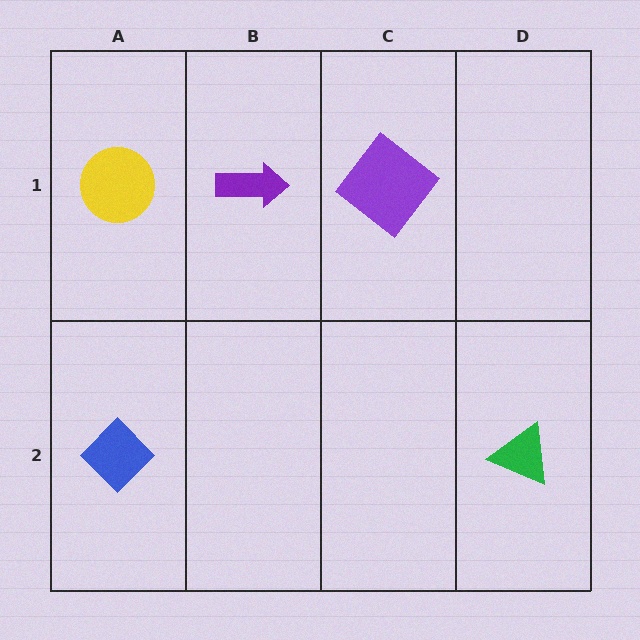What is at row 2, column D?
A green triangle.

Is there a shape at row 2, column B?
No, that cell is empty.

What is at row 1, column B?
A purple arrow.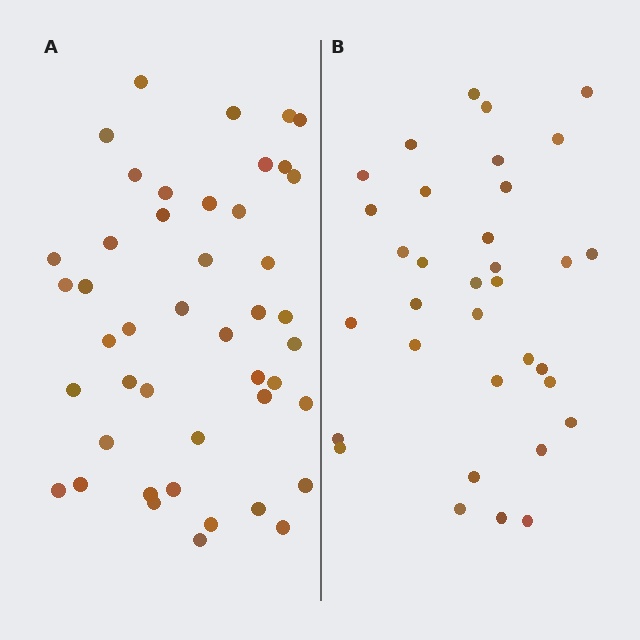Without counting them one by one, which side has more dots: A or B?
Region A (the left region) has more dots.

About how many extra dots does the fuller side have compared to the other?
Region A has roughly 12 or so more dots than region B.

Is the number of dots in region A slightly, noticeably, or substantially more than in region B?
Region A has noticeably more, but not dramatically so. The ratio is roughly 1.3 to 1.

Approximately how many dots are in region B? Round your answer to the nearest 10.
About 30 dots. (The exact count is 34, which rounds to 30.)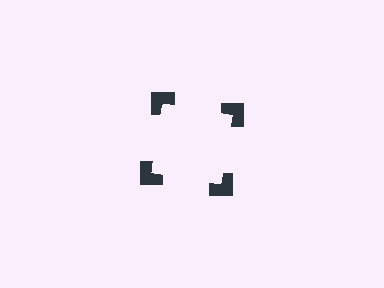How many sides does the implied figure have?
4 sides.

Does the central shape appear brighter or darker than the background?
It typically appears slightly brighter than the background, even though no actual brightness change is drawn.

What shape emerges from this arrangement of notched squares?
An illusory square — its edges are inferred from the aligned wedge cuts in the notched squares, not physically drawn.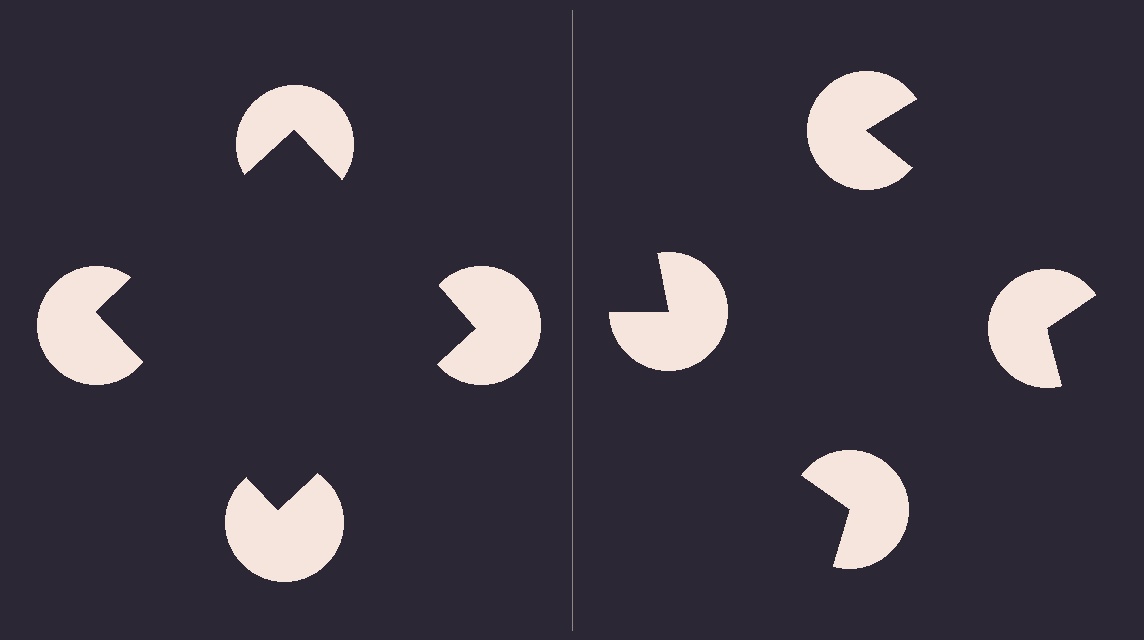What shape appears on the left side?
An illusory square.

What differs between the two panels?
The pac-man discs are positioned identically on both sides; only the wedge orientations differ. On the left they align to a square; on the right they are misaligned.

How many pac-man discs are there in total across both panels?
8 — 4 on each side.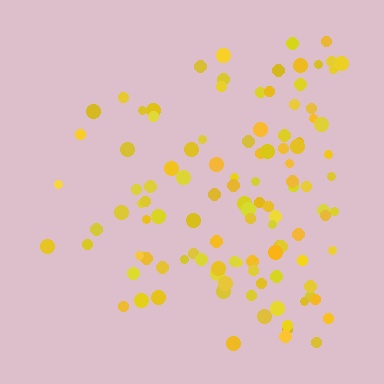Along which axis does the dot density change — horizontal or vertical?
Horizontal.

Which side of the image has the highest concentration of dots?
The right.